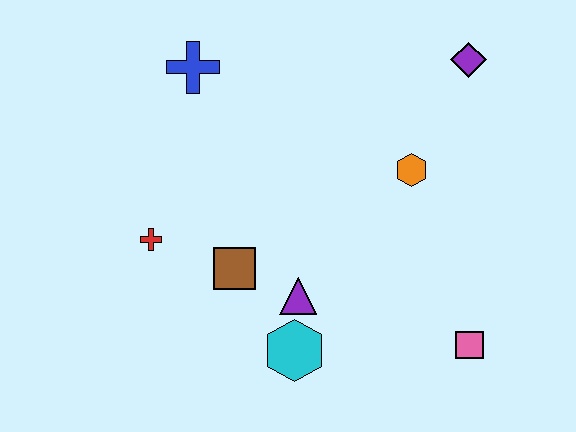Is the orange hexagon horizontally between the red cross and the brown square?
No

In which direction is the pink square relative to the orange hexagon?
The pink square is below the orange hexagon.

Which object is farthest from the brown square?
The purple diamond is farthest from the brown square.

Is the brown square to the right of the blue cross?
Yes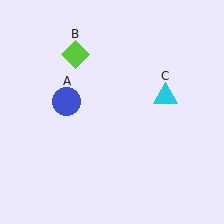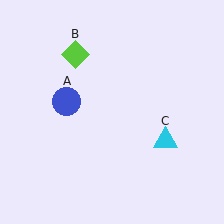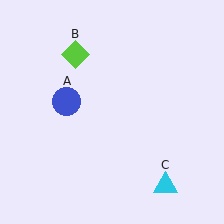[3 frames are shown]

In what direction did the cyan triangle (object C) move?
The cyan triangle (object C) moved down.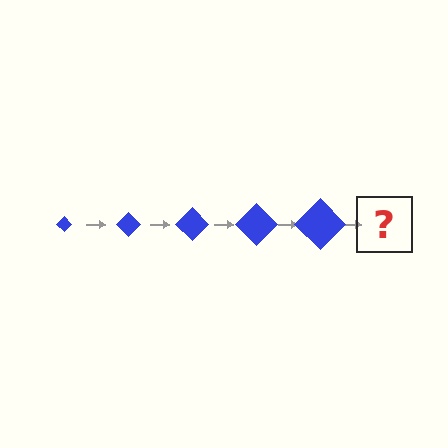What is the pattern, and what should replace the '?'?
The pattern is that the diamond gets progressively larger each step. The '?' should be a blue diamond, larger than the previous one.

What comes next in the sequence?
The next element should be a blue diamond, larger than the previous one.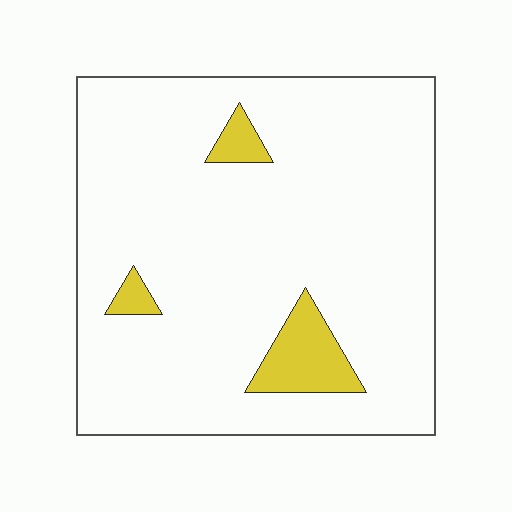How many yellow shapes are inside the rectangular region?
3.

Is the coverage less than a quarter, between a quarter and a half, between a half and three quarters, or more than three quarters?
Less than a quarter.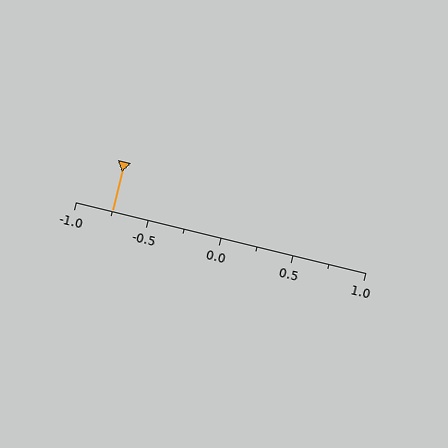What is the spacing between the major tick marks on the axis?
The major ticks are spaced 0.5 apart.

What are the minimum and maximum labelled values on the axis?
The axis runs from -1.0 to 1.0.